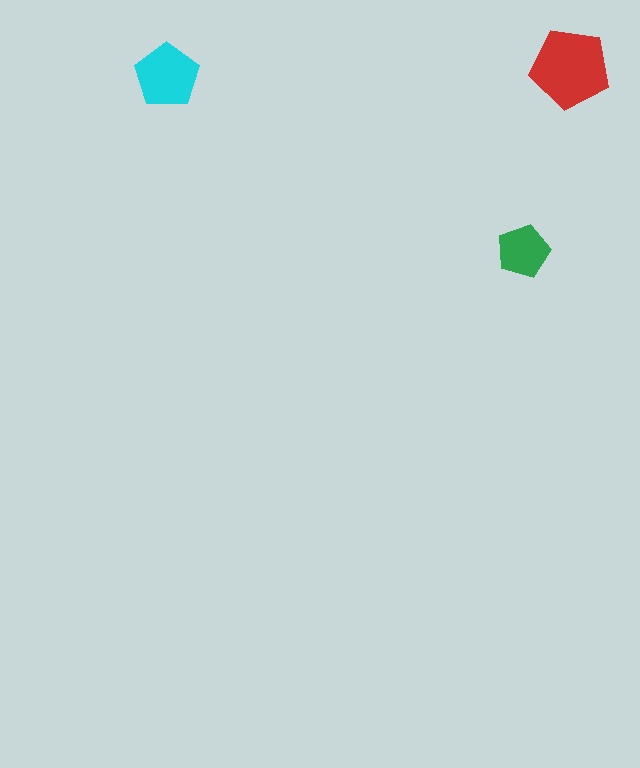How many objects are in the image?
There are 3 objects in the image.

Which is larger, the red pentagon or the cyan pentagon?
The red one.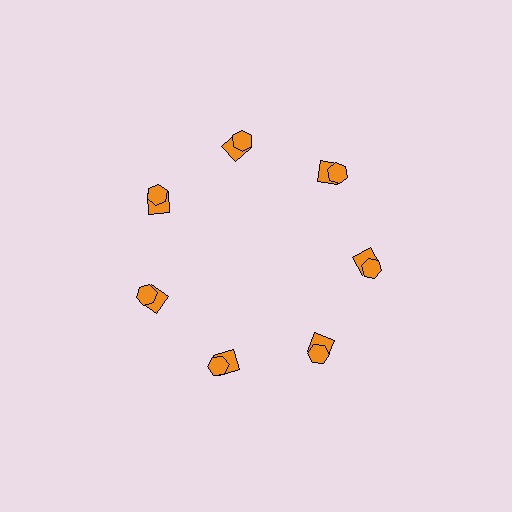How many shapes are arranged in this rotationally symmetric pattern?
There are 14 shapes, arranged in 7 groups of 2.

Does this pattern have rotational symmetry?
Yes, this pattern has 7-fold rotational symmetry. It looks the same after rotating 51 degrees around the center.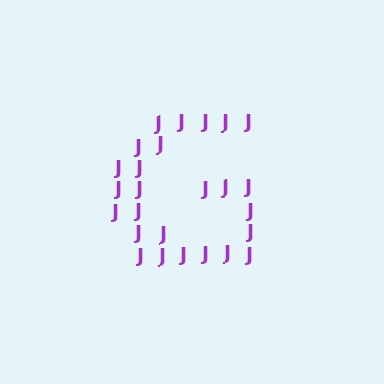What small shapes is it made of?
It is made of small letter J's.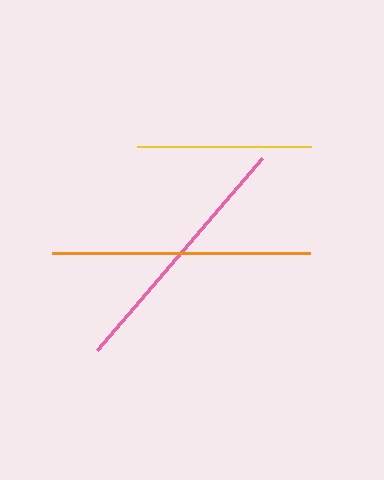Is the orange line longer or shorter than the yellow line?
The orange line is longer than the yellow line.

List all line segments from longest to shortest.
From longest to shortest: orange, pink, yellow.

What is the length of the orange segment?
The orange segment is approximately 259 pixels long.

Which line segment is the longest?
The orange line is the longest at approximately 259 pixels.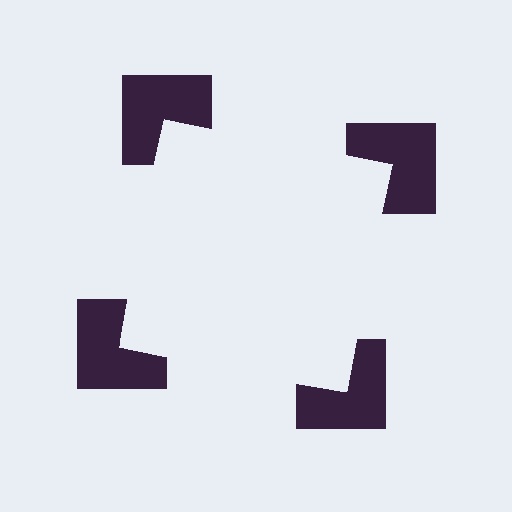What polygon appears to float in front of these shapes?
An illusory square — its edges are inferred from the aligned wedge cuts in the notched squares, not physically drawn.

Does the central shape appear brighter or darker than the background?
It typically appears slightly brighter than the background, even though no actual brightness change is drawn.